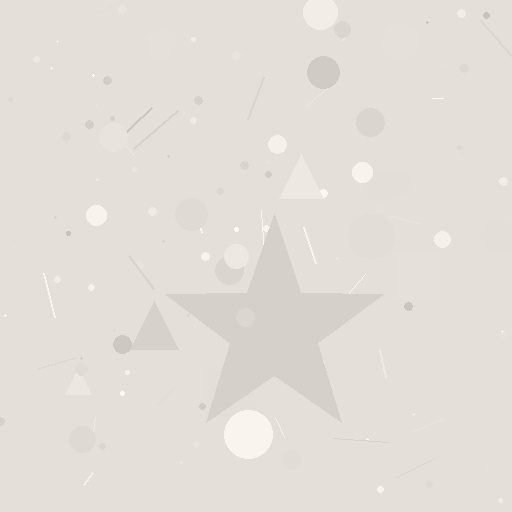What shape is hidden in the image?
A star is hidden in the image.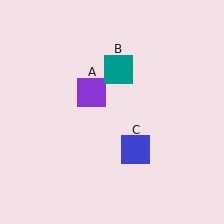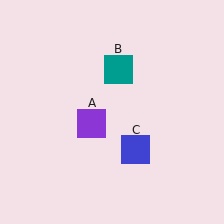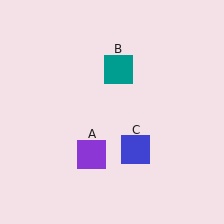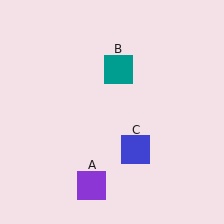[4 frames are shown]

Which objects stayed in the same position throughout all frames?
Teal square (object B) and blue square (object C) remained stationary.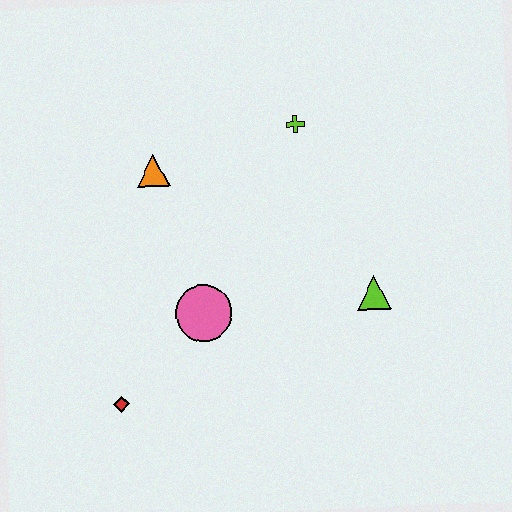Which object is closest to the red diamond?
The pink circle is closest to the red diamond.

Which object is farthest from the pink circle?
The lime cross is farthest from the pink circle.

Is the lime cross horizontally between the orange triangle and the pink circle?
No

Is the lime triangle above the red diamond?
Yes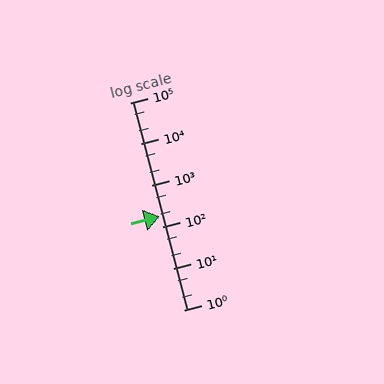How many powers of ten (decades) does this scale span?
The scale spans 5 decades, from 1 to 100000.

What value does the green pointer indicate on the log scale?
The pointer indicates approximately 180.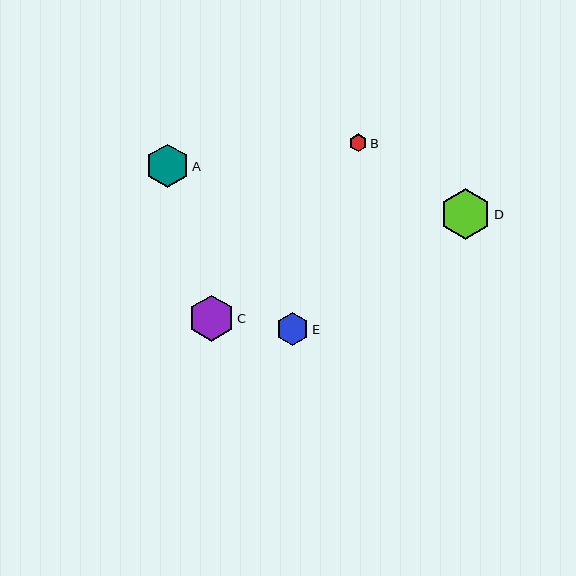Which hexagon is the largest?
Hexagon D is the largest with a size of approximately 51 pixels.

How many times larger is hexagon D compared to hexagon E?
Hexagon D is approximately 1.5 times the size of hexagon E.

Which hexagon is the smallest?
Hexagon B is the smallest with a size of approximately 18 pixels.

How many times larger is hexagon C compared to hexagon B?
Hexagon C is approximately 2.5 times the size of hexagon B.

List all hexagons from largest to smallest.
From largest to smallest: D, C, A, E, B.